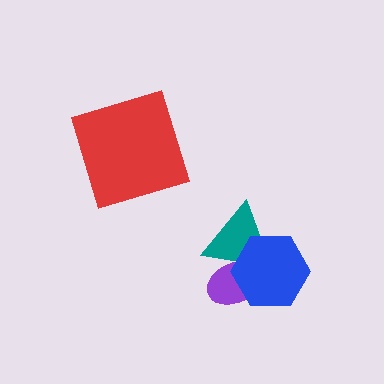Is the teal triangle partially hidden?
Yes, it is partially covered by another shape.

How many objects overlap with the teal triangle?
2 objects overlap with the teal triangle.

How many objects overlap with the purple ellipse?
2 objects overlap with the purple ellipse.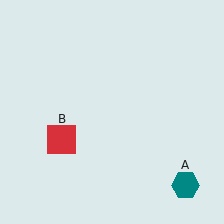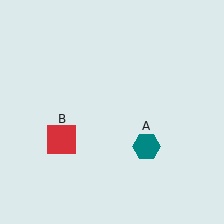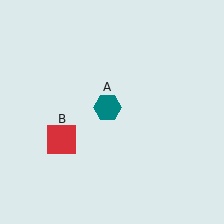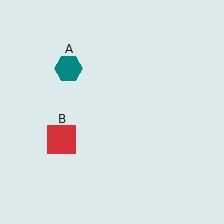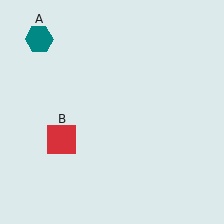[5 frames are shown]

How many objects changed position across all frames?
1 object changed position: teal hexagon (object A).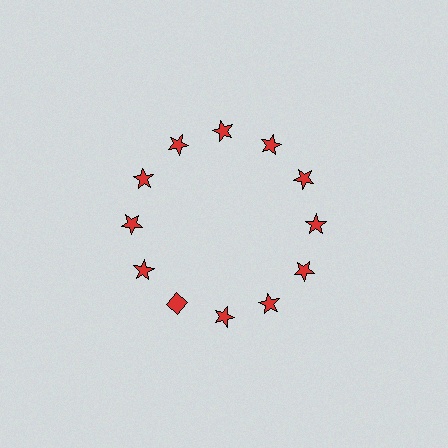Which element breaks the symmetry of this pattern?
The red diamond at roughly the 7 o'clock position breaks the symmetry. All other shapes are red stars.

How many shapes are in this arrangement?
There are 12 shapes arranged in a ring pattern.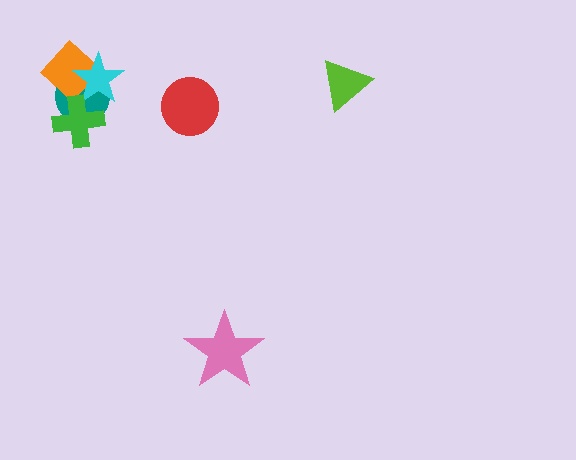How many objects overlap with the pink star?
0 objects overlap with the pink star.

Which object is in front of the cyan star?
The green cross is in front of the cyan star.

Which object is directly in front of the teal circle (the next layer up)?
The orange diamond is directly in front of the teal circle.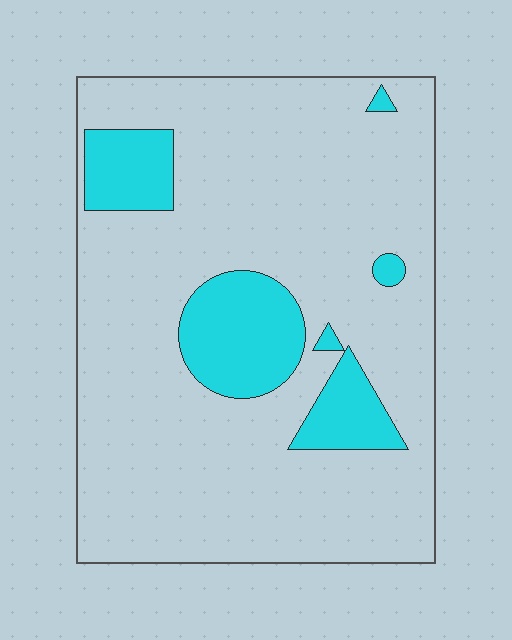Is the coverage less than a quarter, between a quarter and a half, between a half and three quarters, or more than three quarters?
Less than a quarter.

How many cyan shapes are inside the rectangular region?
6.